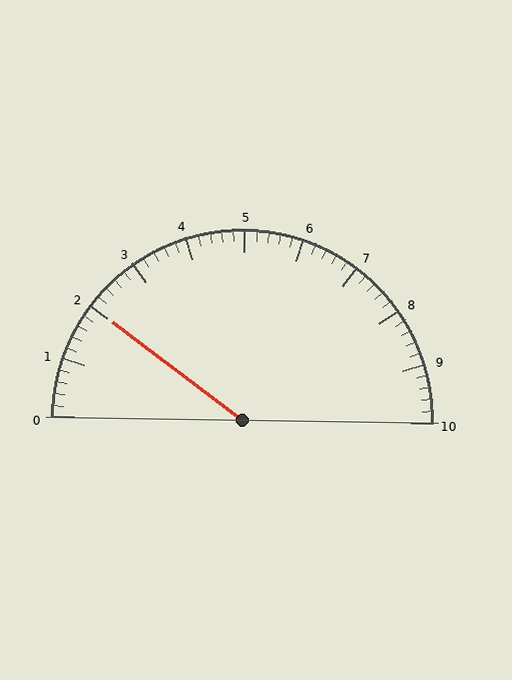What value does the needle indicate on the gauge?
The needle indicates approximately 2.0.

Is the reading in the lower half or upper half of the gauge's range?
The reading is in the lower half of the range (0 to 10).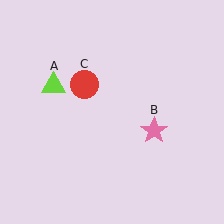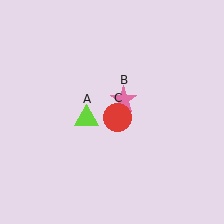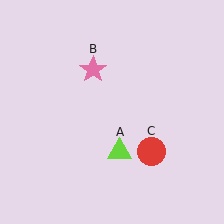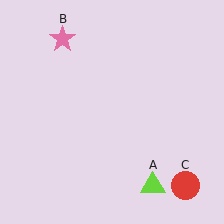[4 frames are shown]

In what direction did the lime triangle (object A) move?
The lime triangle (object A) moved down and to the right.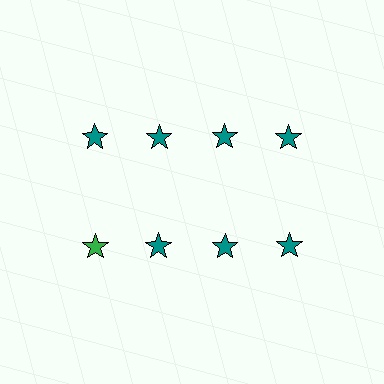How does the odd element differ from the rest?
It has a different color: green instead of teal.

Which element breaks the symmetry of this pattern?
The green star in the second row, leftmost column breaks the symmetry. All other shapes are teal stars.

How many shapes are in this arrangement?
There are 8 shapes arranged in a grid pattern.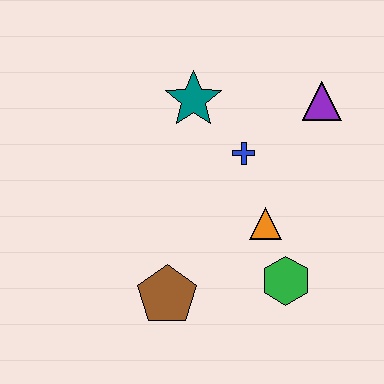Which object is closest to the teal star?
The blue cross is closest to the teal star.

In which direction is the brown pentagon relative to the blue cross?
The brown pentagon is below the blue cross.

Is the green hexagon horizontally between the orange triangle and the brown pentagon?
No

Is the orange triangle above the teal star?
No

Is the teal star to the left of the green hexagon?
Yes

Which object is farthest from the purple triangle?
The brown pentagon is farthest from the purple triangle.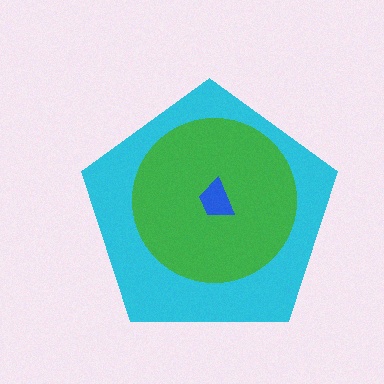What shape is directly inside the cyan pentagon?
The green circle.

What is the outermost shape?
The cyan pentagon.